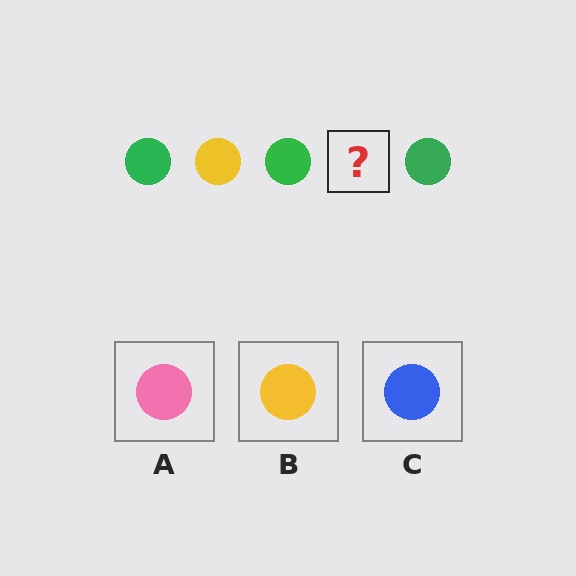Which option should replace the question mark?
Option B.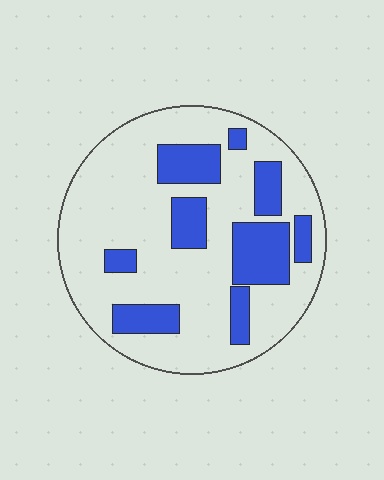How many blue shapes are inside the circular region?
9.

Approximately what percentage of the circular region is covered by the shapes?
Approximately 25%.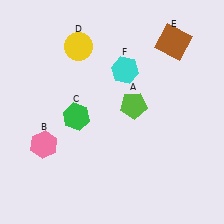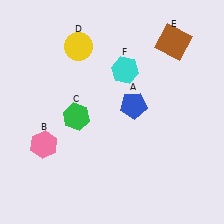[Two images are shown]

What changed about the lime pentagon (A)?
In Image 1, A is lime. In Image 2, it changed to blue.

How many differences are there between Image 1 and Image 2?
There is 1 difference between the two images.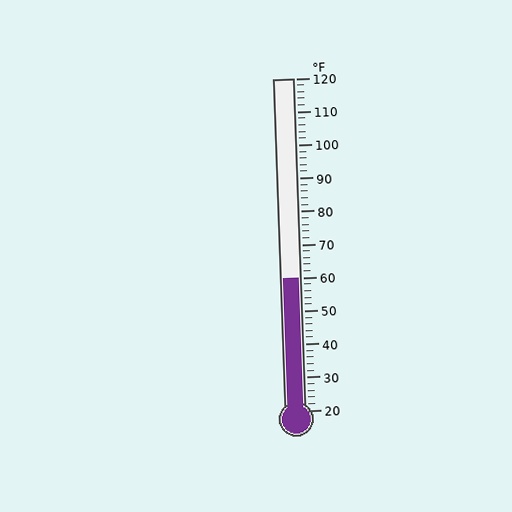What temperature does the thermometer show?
The thermometer shows approximately 60°F.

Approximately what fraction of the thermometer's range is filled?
The thermometer is filled to approximately 40% of its range.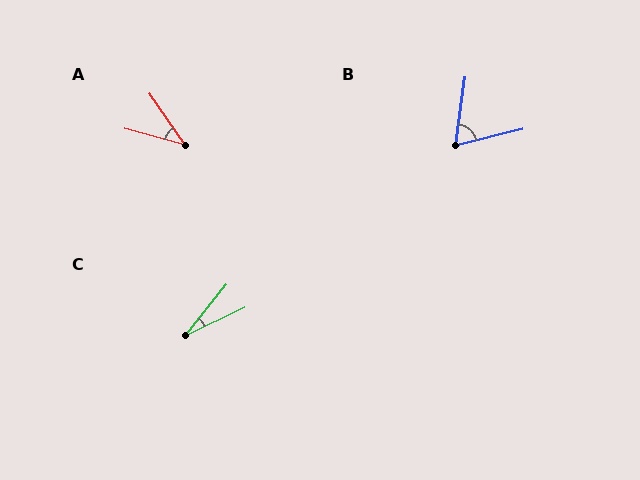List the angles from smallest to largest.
C (25°), A (41°), B (69°).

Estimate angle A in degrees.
Approximately 41 degrees.